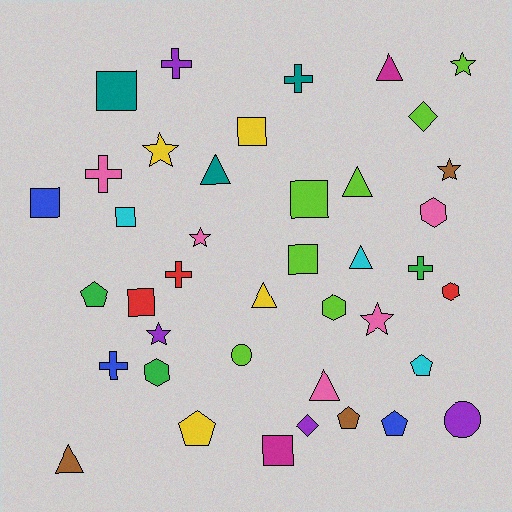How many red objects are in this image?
There are 3 red objects.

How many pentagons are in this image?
There are 5 pentagons.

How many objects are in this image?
There are 40 objects.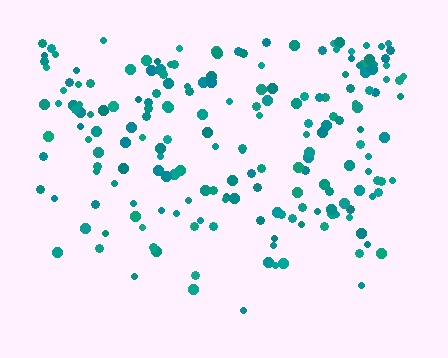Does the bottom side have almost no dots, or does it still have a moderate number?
Still a moderate number, just noticeably fewer than the top.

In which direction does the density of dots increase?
From bottom to top, with the top side densest.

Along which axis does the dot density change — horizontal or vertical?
Vertical.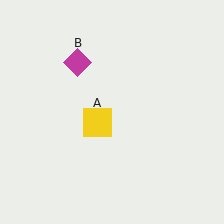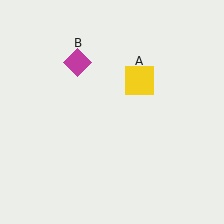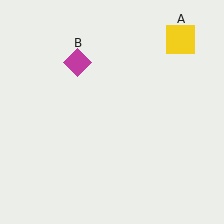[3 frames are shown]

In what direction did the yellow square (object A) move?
The yellow square (object A) moved up and to the right.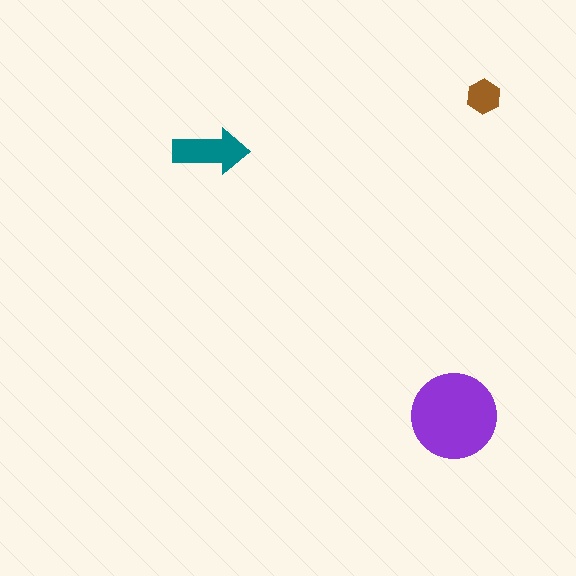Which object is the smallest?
The brown hexagon.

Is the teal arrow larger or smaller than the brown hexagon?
Larger.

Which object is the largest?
The purple circle.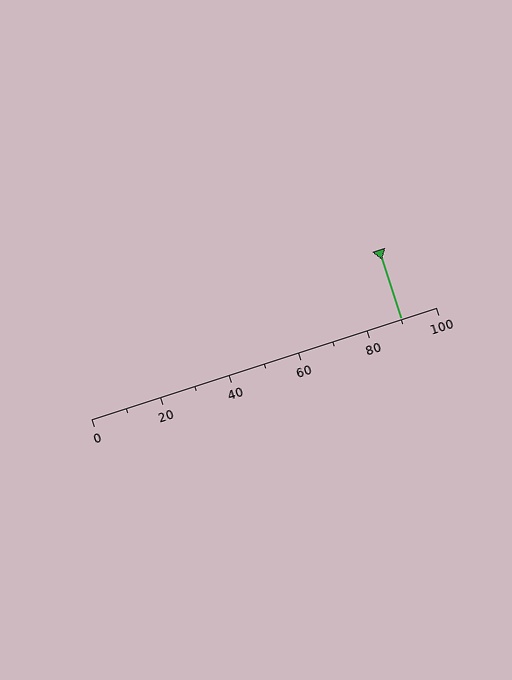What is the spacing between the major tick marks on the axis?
The major ticks are spaced 20 apart.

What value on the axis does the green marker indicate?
The marker indicates approximately 90.